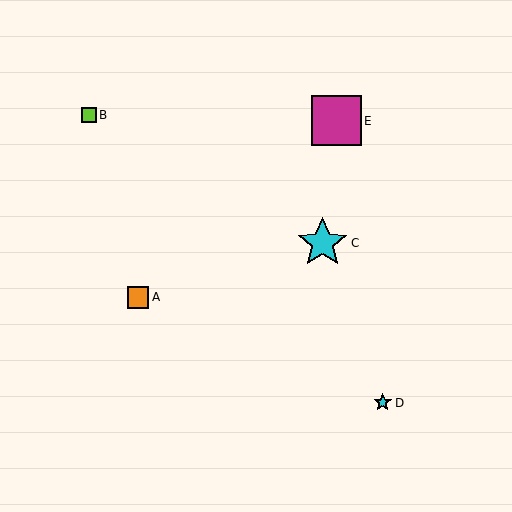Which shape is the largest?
The cyan star (labeled C) is the largest.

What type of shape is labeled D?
Shape D is a cyan star.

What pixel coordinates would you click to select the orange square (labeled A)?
Click at (138, 297) to select the orange square A.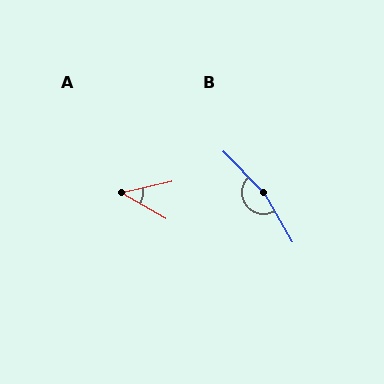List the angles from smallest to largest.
A (42°), B (166°).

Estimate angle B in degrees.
Approximately 166 degrees.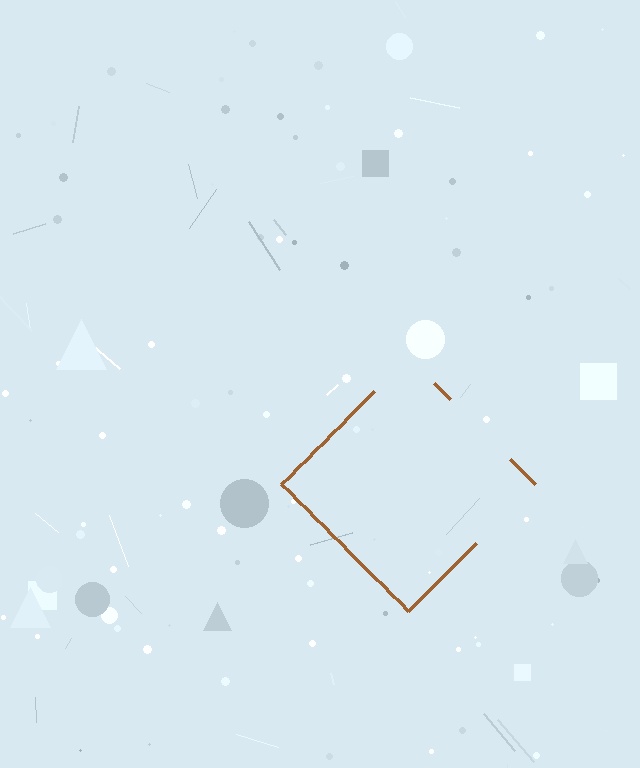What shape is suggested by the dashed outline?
The dashed outline suggests a diamond.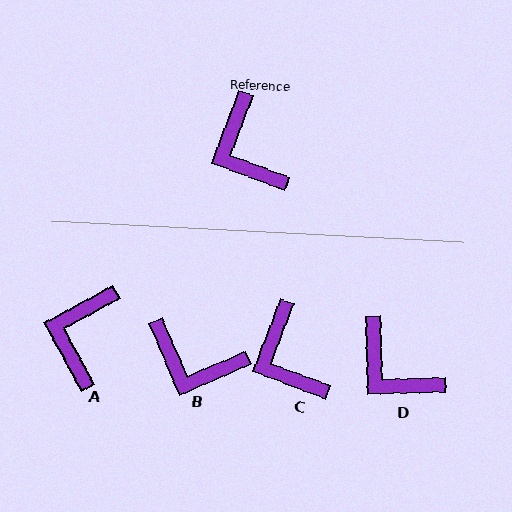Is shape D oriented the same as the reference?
No, it is off by about 22 degrees.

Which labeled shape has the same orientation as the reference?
C.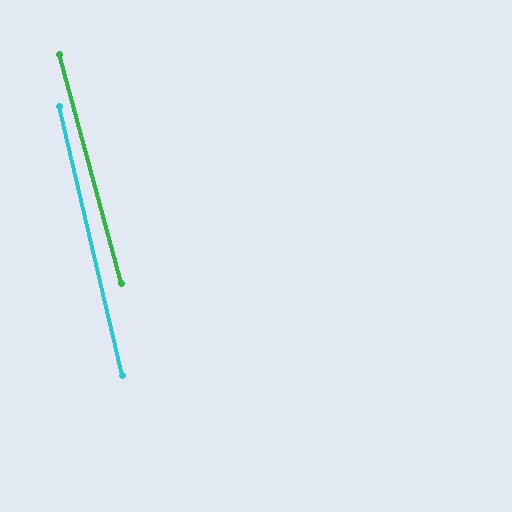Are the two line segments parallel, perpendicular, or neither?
Parallel — their directions differ by only 1.8°.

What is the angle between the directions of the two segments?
Approximately 2 degrees.